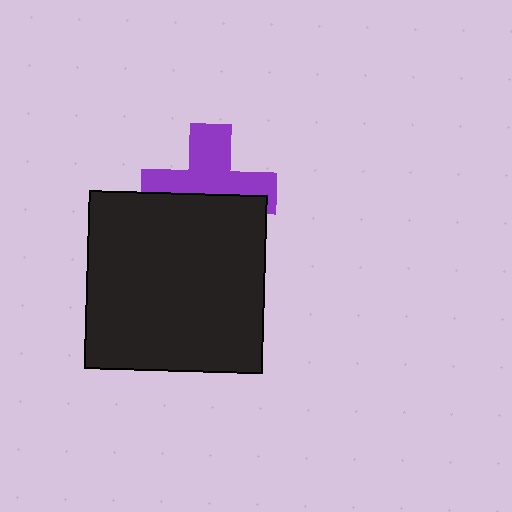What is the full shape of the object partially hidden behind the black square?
The partially hidden object is a purple cross.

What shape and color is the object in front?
The object in front is a black square.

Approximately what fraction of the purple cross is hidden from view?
Roughly 44% of the purple cross is hidden behind the black square.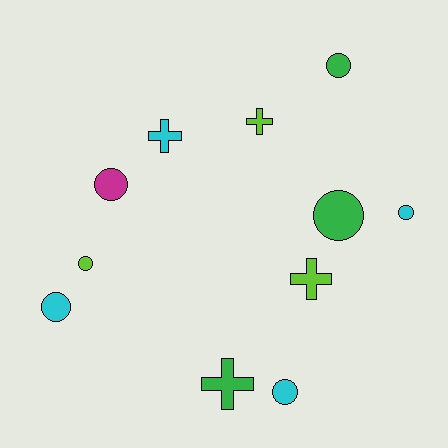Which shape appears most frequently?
Circle, with 7 objects.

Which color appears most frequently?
Cyan, with 4 objects.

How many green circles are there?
There are 2 green circles.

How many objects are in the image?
There are 11 objects.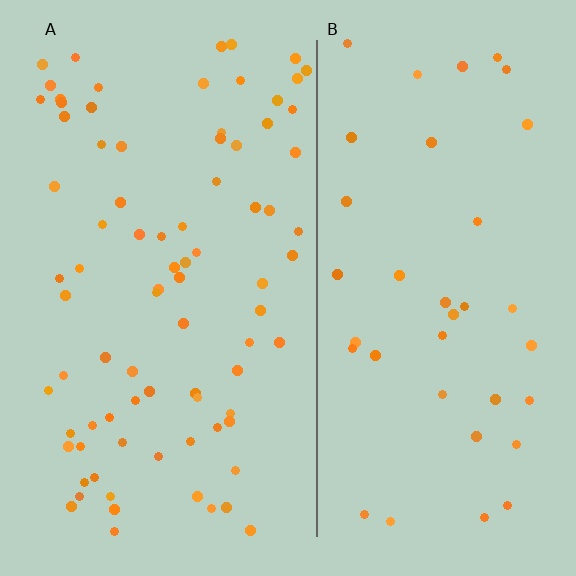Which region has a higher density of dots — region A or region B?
A (the left).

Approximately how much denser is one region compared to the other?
Approximately 2.2× — region A over region B.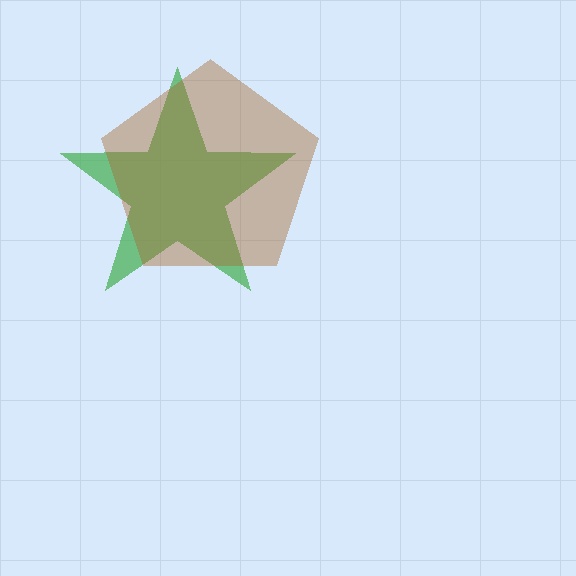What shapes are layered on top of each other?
The layered shapes are: a green star, a brown pentagon.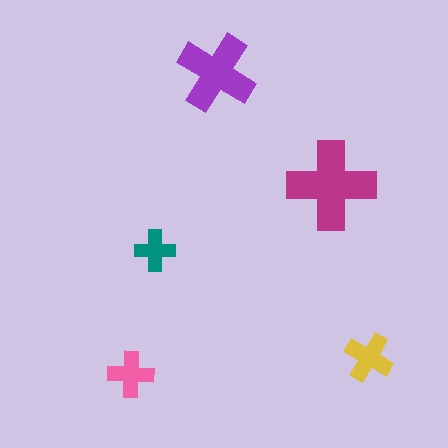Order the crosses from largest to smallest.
the magenta one, the purple one, the yellow one, the pink one, the teal one.